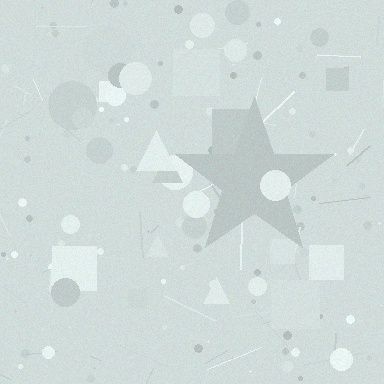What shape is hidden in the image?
A star is hidden in the image.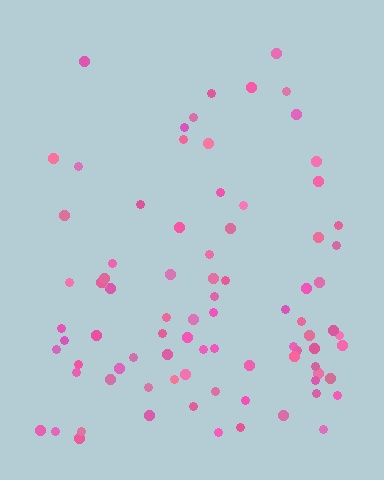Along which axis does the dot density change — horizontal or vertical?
Vertical.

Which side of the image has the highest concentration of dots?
The bottom.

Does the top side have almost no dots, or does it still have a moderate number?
Still a moderate number, just noticeably fewer than the bottom.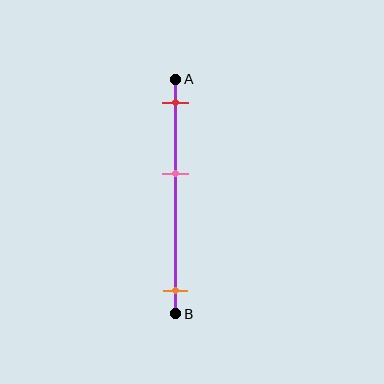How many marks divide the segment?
There are 3 marks dividing the segment.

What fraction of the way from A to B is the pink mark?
The pink mark is approximately 40% (0.4) of the way from A to B.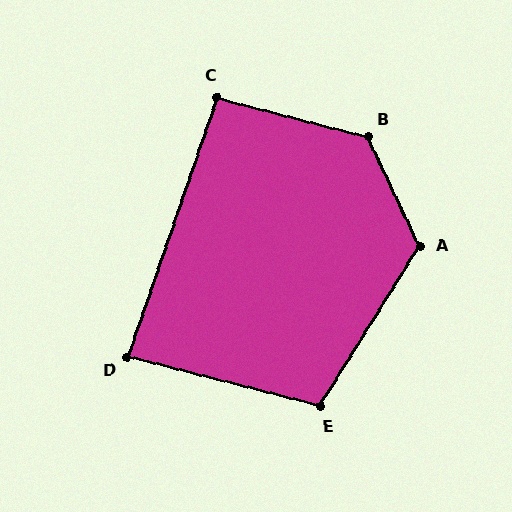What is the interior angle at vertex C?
Approximately 94 degrees (approximately right).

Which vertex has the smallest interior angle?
D, at approximately 86 degrees.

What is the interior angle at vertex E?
Approximately 107 degrees (obtuse).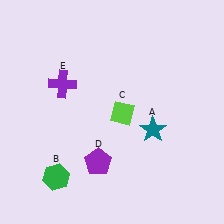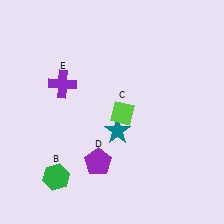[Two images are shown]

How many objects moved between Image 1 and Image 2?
1 object moved between the two images.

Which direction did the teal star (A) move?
The teal star (A) moved left.